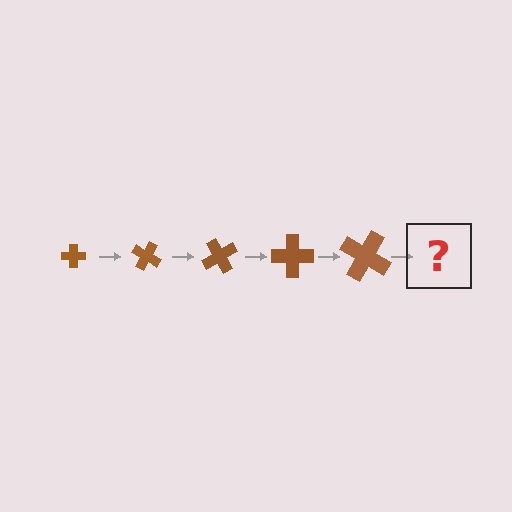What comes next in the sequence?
The next element should be a cross, larger than the previous one and rotated 150 degrees from the start.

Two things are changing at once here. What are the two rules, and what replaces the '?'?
The two rules are that the cross grows larger each step and it rotates 30 degrees each step. The '?' should be a cross, larger than the previous one and rotated 150 degrees from the start.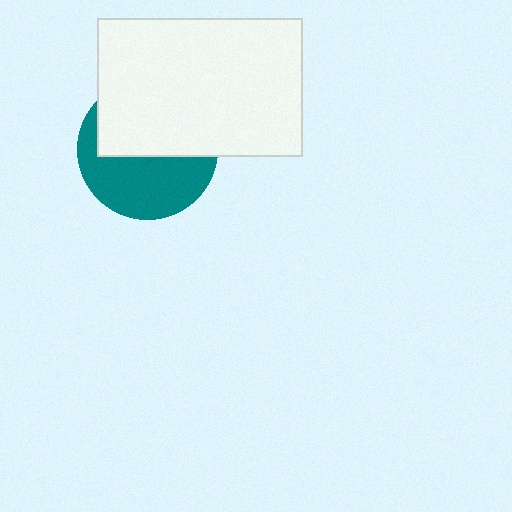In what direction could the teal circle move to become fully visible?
The teal circle could move down. That would shift it out from behind the white rectangle entirely.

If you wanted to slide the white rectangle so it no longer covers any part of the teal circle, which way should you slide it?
Slide it up — that is the most direct way to separate the two shapes.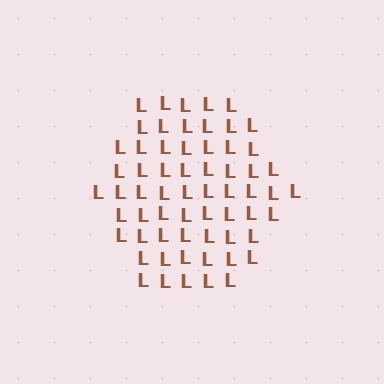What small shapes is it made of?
It is made of small letter L's.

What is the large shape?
The large shape is a hexagon.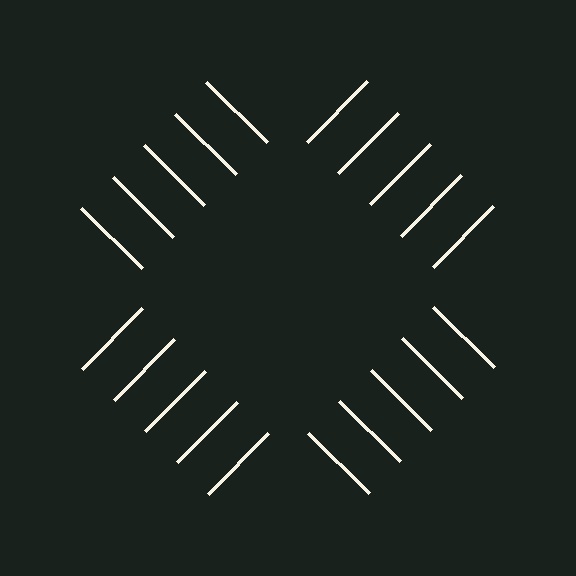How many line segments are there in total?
20 — 5 along each of the 4 edges.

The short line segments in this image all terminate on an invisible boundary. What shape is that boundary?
An illusory square — the line segments terminate on its edges but no continuous stroke is drawn.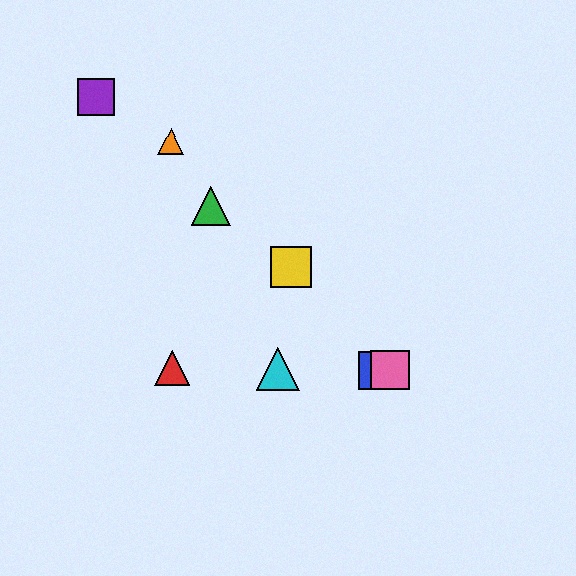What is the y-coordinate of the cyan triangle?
The cyan triangle is at y≈369.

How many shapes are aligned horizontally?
4 shapes (the red triangle, the blue square, the cyan triangle, the pink square) are aligned horizontally.